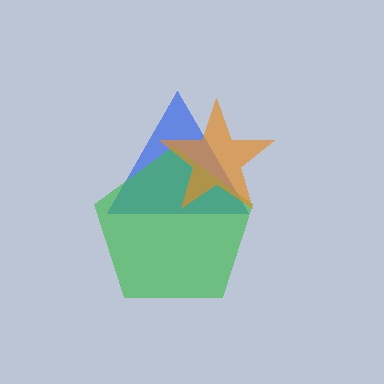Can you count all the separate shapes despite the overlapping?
Yes, there are 3 separate shapes.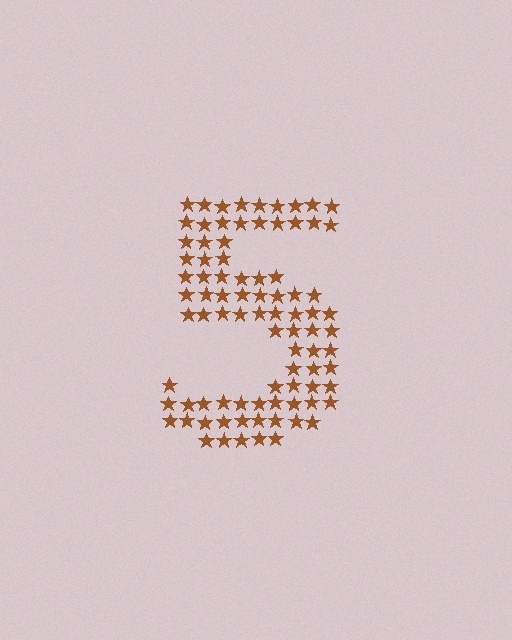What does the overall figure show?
The overall figure shows the digit 5.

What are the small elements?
The small elements are stars.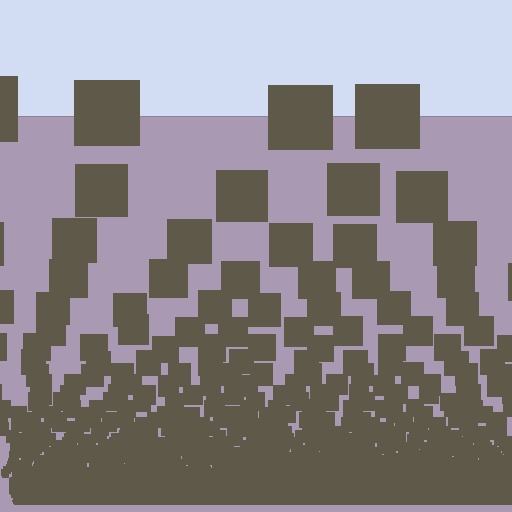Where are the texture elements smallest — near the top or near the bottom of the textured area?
Near the bottom.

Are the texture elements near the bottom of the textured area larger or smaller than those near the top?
Smaller. The gradient is inverted — elements near the bottom are smaller and denser.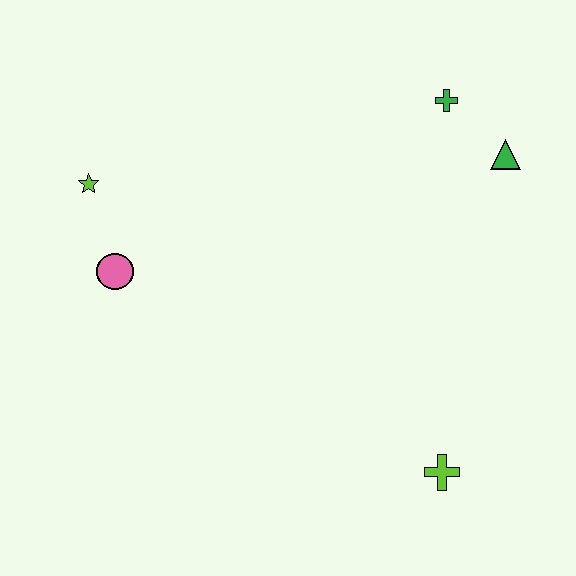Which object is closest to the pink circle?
The lime star is closest to the pink circle.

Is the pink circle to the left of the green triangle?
Yes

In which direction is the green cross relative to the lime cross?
The green cross is above the lime cross.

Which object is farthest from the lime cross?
The lime star is farthest from the lime cross.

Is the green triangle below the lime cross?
No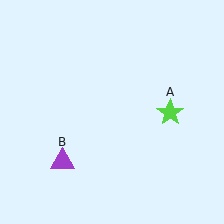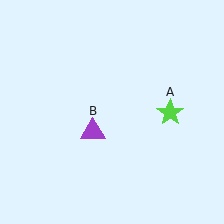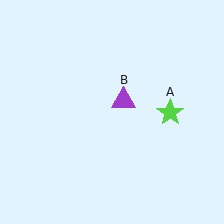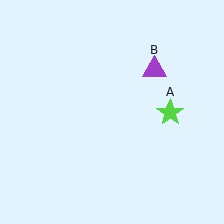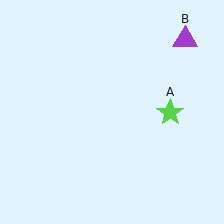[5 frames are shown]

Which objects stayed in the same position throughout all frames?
Lime star (object A) remained stationary.